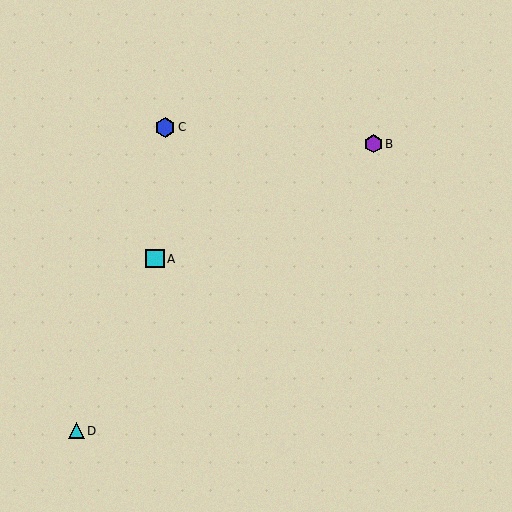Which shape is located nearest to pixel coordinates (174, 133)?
The blue hexagon (labeled C) at (165, 127) is nearest to that location.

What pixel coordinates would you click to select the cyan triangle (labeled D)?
Click at (76, 431) to select the cyan triangle D.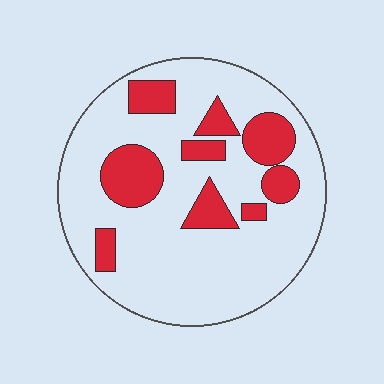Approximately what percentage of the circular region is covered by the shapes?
Approximately 25%.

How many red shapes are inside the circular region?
9.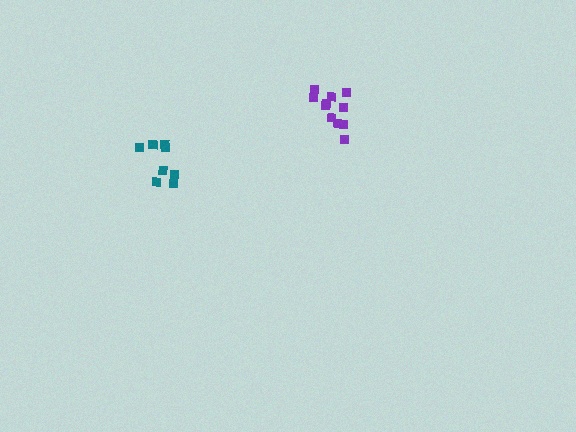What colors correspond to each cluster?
The clusters are colored: teal, purple.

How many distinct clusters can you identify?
There are 2 distinct clusters.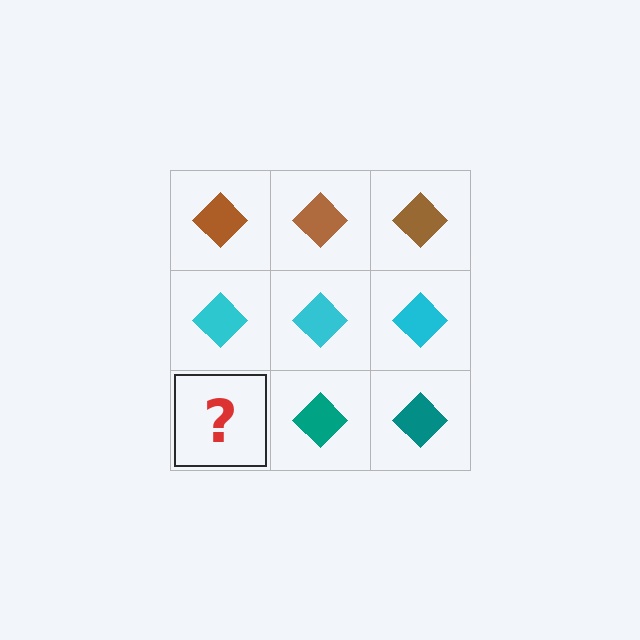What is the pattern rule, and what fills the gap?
The rule is that each row has a consistent color. The gap should be filled with a teal diamond.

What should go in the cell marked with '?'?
The missing cell should contain a teal diamond.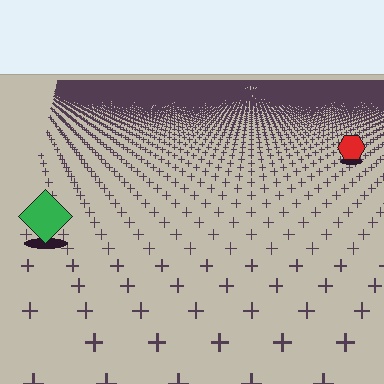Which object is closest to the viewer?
The green diamond is closest. The texture marks near it are larger and more spread out.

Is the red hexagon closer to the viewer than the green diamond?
No. The green diamond is closer — you can tell from the texture gradient: the ground texture is coarser near it.